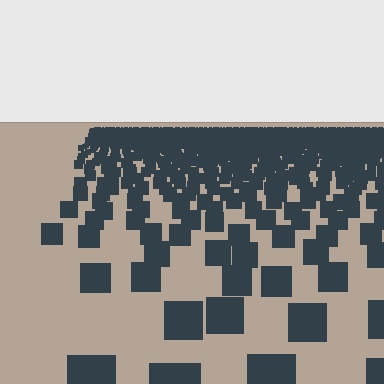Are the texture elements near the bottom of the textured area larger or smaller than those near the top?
Larger. Near the bottom, elements are closer to the viewer and appear at a bigger on-screen size.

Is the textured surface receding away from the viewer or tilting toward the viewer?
The surface is receding away from the viewer. Texture elements get smaller and denser toward the top.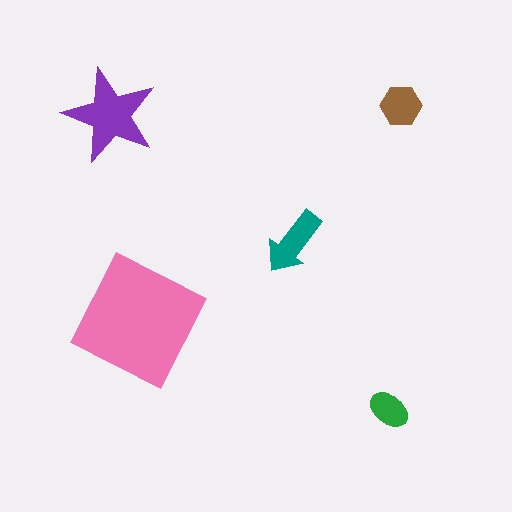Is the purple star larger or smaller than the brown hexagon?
Larger.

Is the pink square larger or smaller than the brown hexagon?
Larger.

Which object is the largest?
The pink square.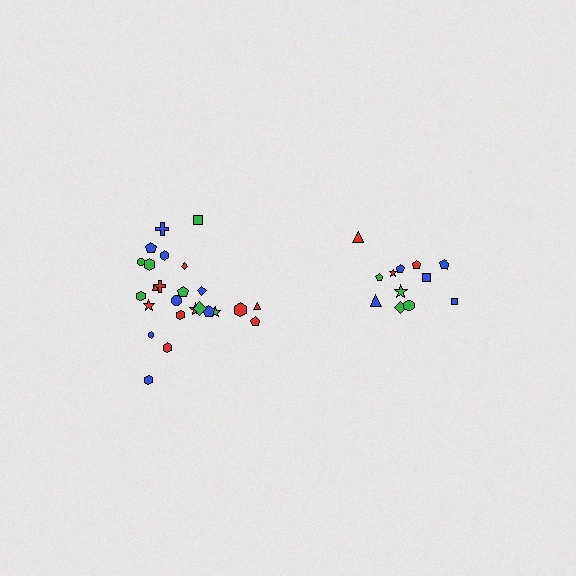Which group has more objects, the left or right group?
The left group.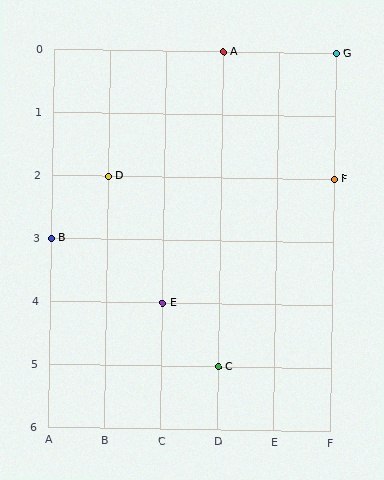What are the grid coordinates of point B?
Point B is at grid coordinates (A, 3).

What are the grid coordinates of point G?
Point G is at grid coordinates (F, 0).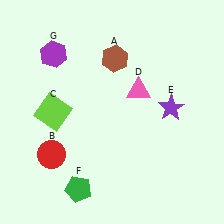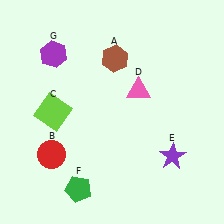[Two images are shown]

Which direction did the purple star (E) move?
The purple star (E) moved down.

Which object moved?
The purple star (E) moved down.